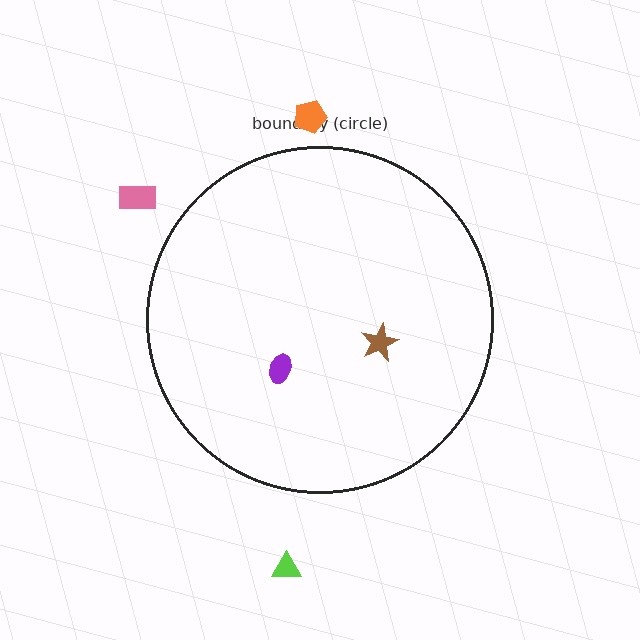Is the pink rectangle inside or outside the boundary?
Outside.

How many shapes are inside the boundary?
2 inside, 3 outside.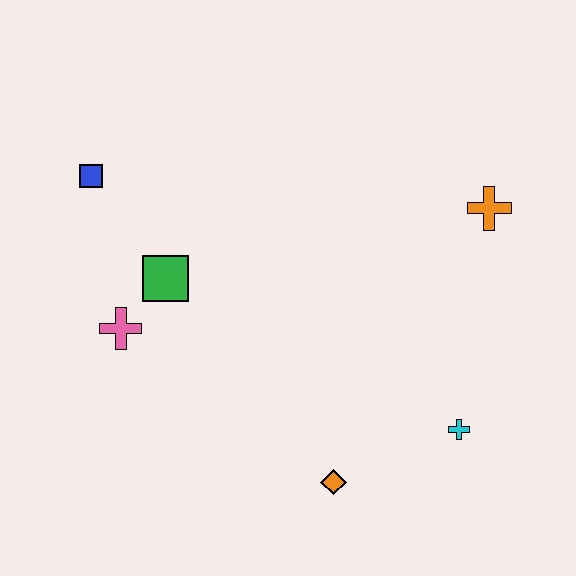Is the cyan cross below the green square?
Yes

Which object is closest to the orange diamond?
The cyan cross is closest to the orange diamond.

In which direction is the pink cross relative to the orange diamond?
The pink cross is to the left of the orange diamond.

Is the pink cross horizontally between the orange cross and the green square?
No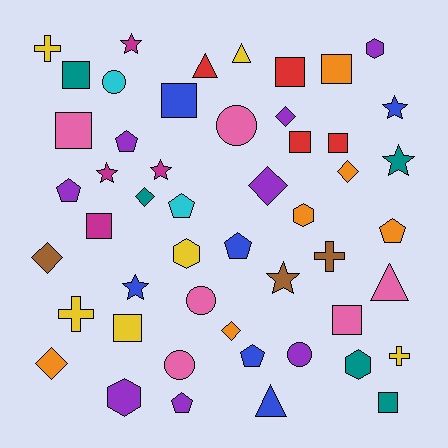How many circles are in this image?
There are 5 circles.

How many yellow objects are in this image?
There are 6 yellow objects.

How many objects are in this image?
There are 50 objects.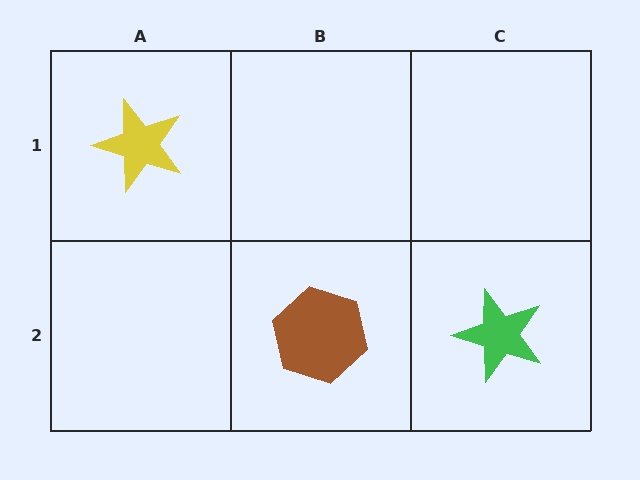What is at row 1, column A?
A yellow star.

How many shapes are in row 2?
2 shapes.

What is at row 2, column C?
A green star.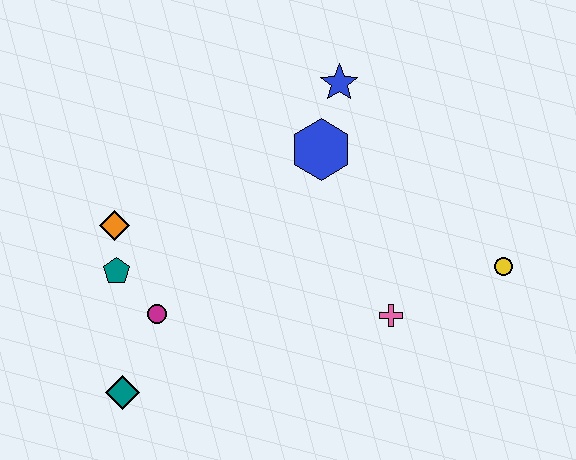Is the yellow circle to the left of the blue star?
No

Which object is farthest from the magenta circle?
The yellow circle is farthest from the magenta circle.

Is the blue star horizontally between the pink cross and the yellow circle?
No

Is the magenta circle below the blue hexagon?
Yes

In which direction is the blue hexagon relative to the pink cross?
The blue hexagon is above the pink cross.